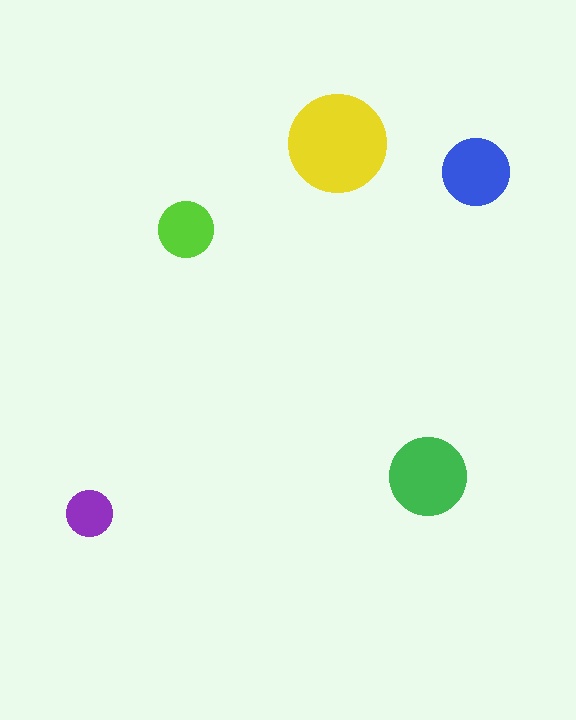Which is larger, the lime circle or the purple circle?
The lime one.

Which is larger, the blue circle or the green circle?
The green one.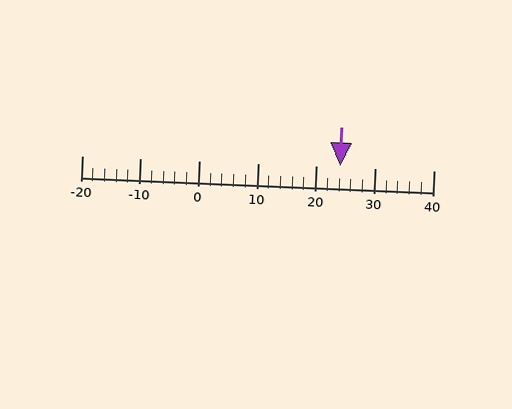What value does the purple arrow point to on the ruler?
The purple arrow points to approximately 24.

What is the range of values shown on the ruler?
The ruler shows values from -20 to 40.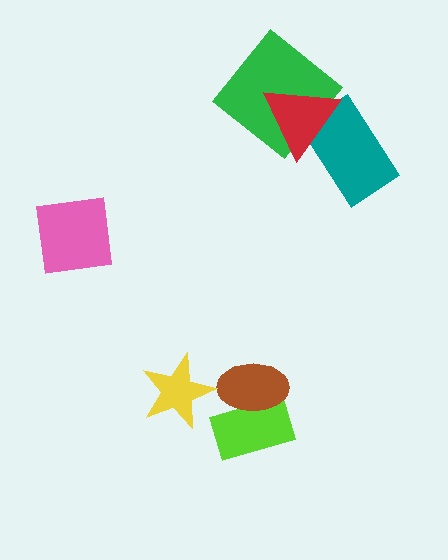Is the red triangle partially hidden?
No, no other shape covers it.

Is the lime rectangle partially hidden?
Yes, it is partially covered by another shape.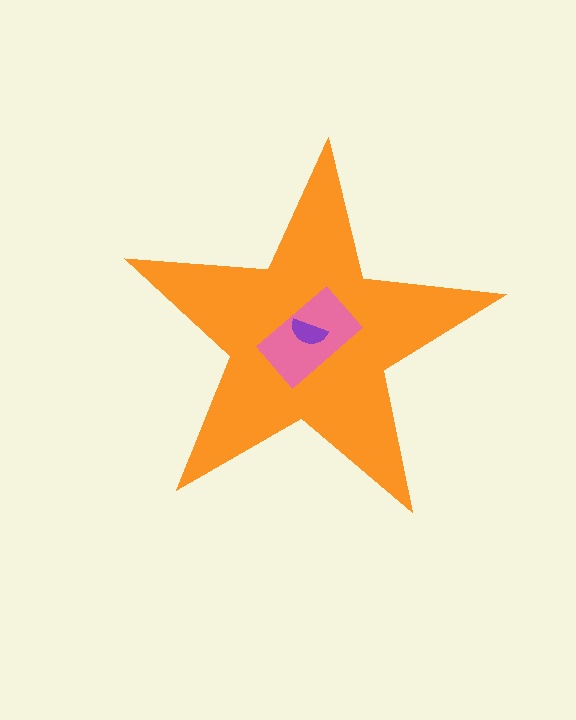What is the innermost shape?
The purple semicircle.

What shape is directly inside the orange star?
The pink rectangle.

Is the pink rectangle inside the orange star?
Yes.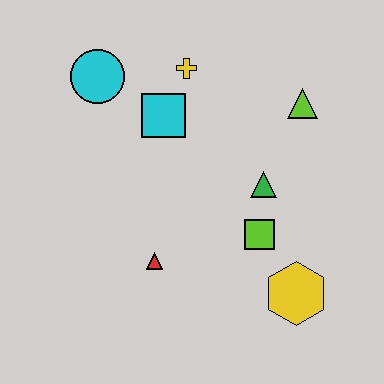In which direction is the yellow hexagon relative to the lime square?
The yellow hexagon is below the lime square.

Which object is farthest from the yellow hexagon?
The cyan circle is farthest from the yellow hexagon.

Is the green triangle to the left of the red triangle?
No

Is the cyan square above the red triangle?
Yes